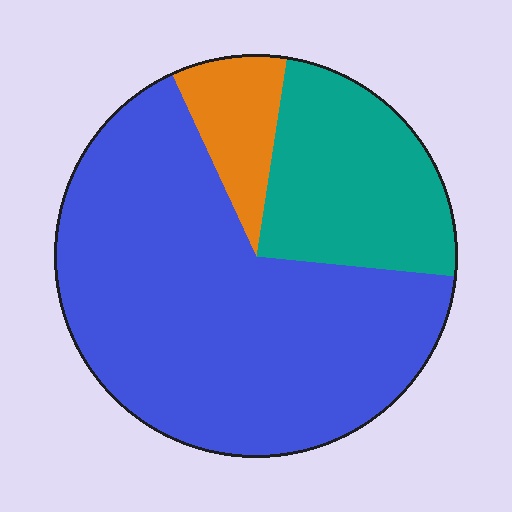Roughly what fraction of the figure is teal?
Teal takes up less than a quarter of the figure.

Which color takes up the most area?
Blue, at roughly 65%.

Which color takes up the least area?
Orange, at roughly 10%.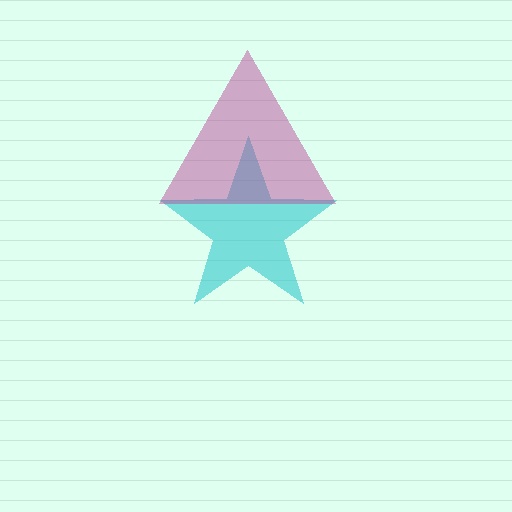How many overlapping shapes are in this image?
There are 2 overlapping shapes in the image.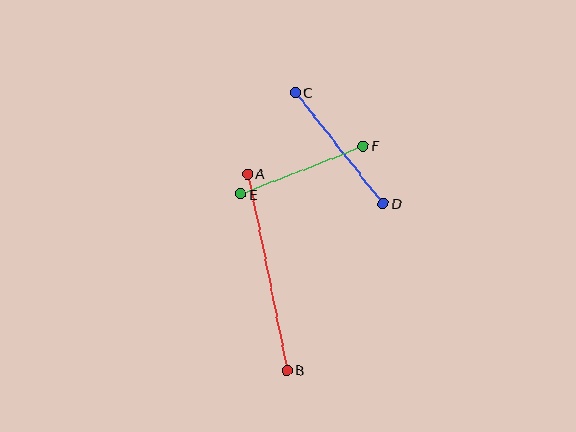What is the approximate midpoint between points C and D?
The midpoint is at approximately (339, 148) pixels.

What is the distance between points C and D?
The distance is approximately 141 pixels.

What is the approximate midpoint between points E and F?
The midpoint is at approximately (302, 170) pixels.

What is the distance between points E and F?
The distance is approximately 132 pixels.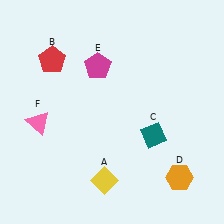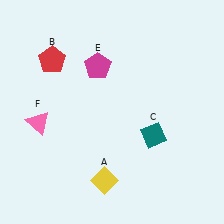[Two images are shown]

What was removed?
The orange hexagon (D) was removed in Image 2.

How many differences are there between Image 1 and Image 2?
There is 1 difference between the two images.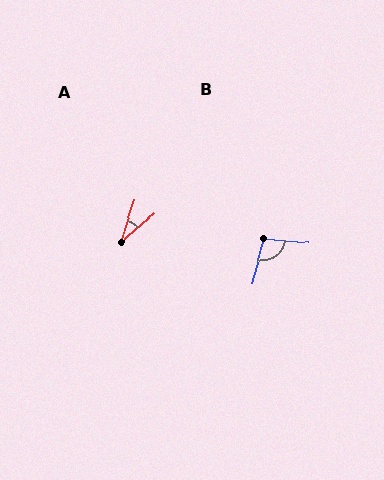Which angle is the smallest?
A, at approximately 31 degrees.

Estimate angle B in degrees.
Approximately 100 degrees.